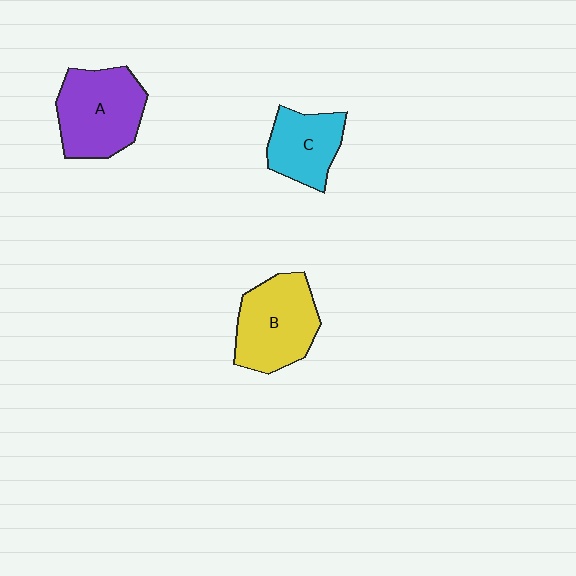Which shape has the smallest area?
Shape C (cyan).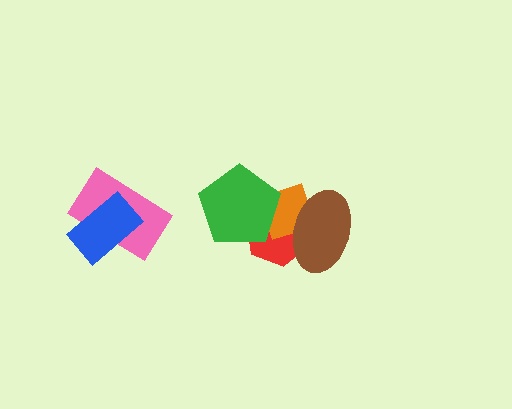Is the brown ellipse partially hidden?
No, no other shape covers it.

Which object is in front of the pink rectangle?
The blue rectangle is in front of the pink rectangle.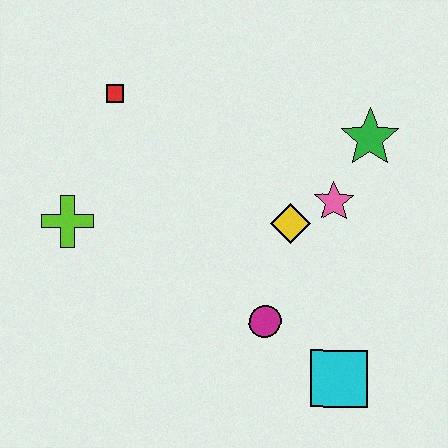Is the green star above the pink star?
Yes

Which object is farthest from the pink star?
The lime cross is farthest from the pink star.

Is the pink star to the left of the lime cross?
No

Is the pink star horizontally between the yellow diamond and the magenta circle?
No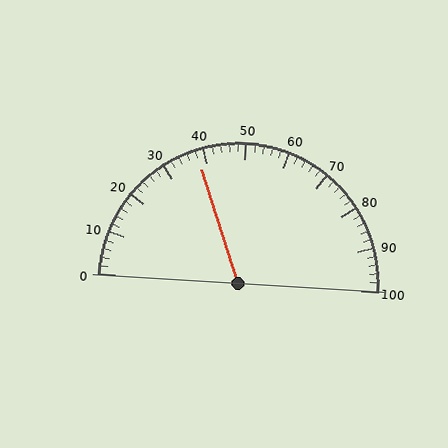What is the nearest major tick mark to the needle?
The nearest major tick mark is 40.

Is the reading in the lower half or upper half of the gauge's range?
The reading is in the lower half of the range (0 to 100).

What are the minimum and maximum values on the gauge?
The gauge ranges from 0 to 100.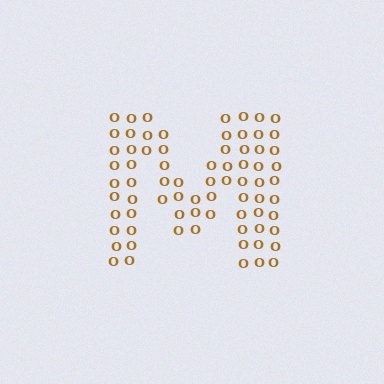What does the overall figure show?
The overall figure shows the letter M.